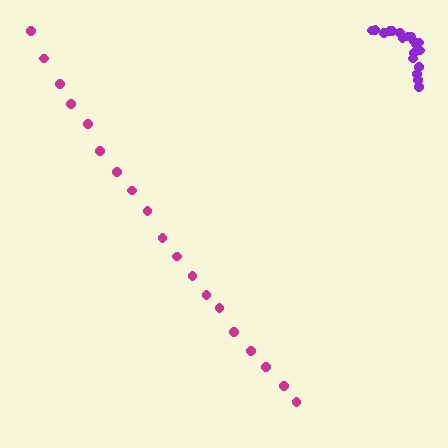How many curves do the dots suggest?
There are 2 distinct paths.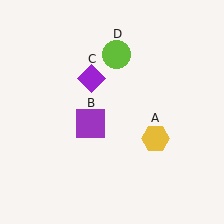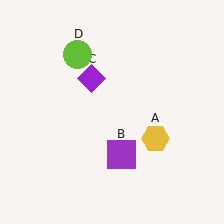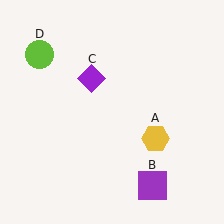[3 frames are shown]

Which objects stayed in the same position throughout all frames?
Yellow hexagon (object A) and purple diamond (object C) remained stationary.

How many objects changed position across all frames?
2 objects changed position: purple square (object B), lime circle (object D).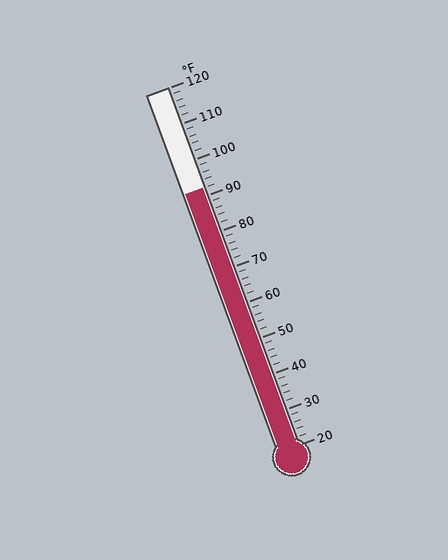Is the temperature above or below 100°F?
The temperature is below 100°F.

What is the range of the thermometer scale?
The thermometer scale ranges from 20°F to 120°F.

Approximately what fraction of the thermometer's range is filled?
The thermometer is filled to approximately 70% of its range.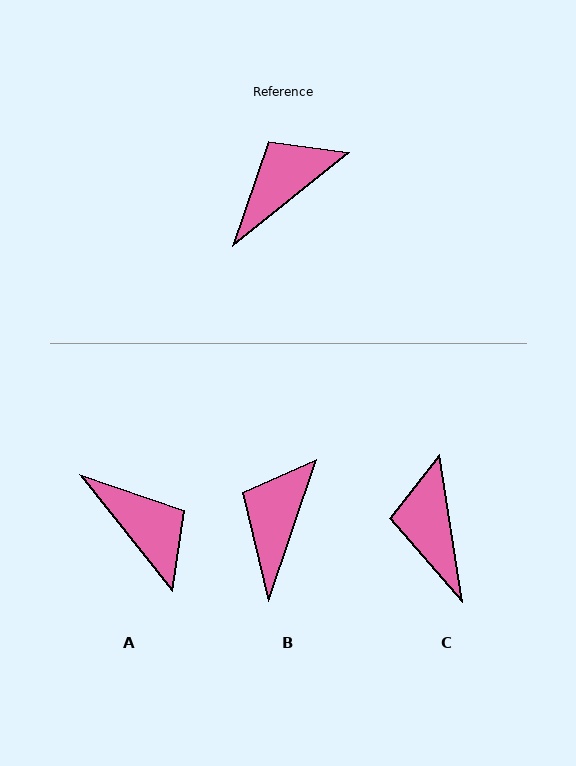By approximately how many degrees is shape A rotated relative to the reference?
Approximately 90 degrees clockwise.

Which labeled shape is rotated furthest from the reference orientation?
A, about 90 degrees away.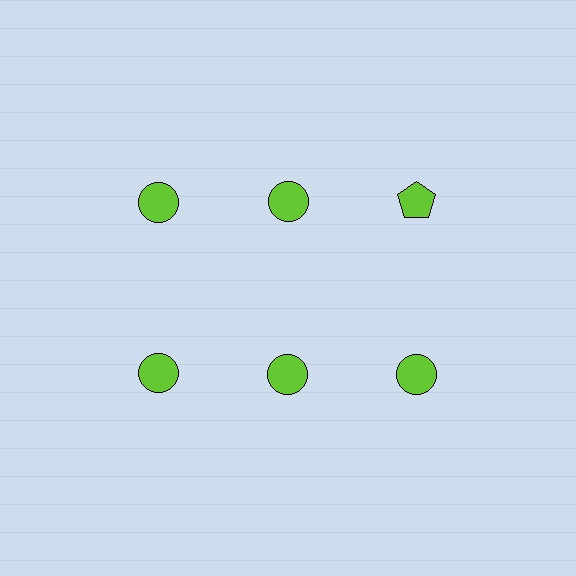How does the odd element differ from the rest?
It has a different shape: pentagon instead of circle.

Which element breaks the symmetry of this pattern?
The lime pentagon in the top row, center column breaks the symmetry. All other shapes are lime circles.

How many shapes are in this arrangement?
There are 6 shapes arranged in a grid pattern.